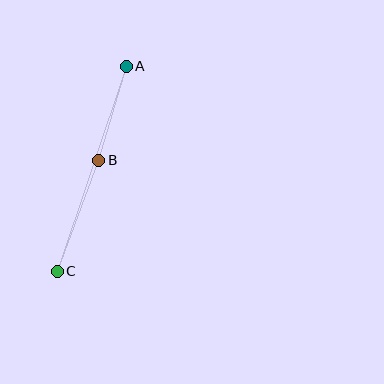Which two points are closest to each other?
Points A and B are closest to each other.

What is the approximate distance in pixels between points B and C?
The distance between B and C is approximately 119 pixels.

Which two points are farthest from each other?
Points A and C are farthest from each other.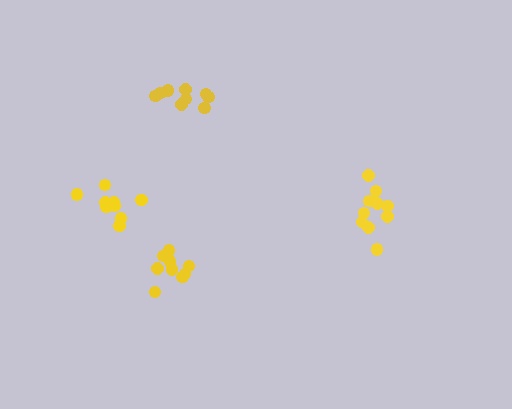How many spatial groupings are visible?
There are 4 spatial groupings.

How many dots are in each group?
Group 1: 10 dots, Group 2: 9 dots, Group 3: 10 dots, Group 4: 9 dots (38 total).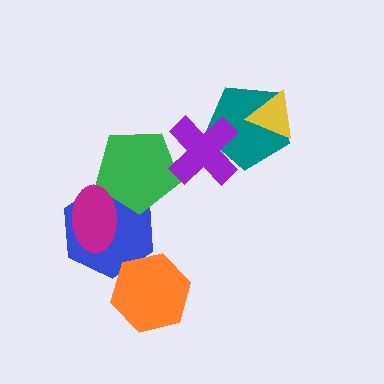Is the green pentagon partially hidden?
Yes, it is partially covered by another shape.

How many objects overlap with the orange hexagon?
1 object overlaps with the orange hexagon.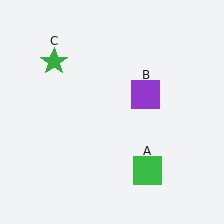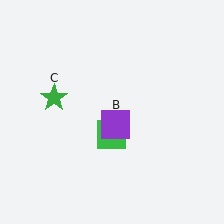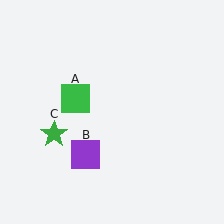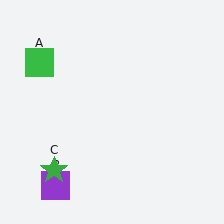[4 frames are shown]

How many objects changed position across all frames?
3 objects changed position: green square (object A), purple square (object B), green star (object C).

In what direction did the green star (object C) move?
The green star (object C) moved down.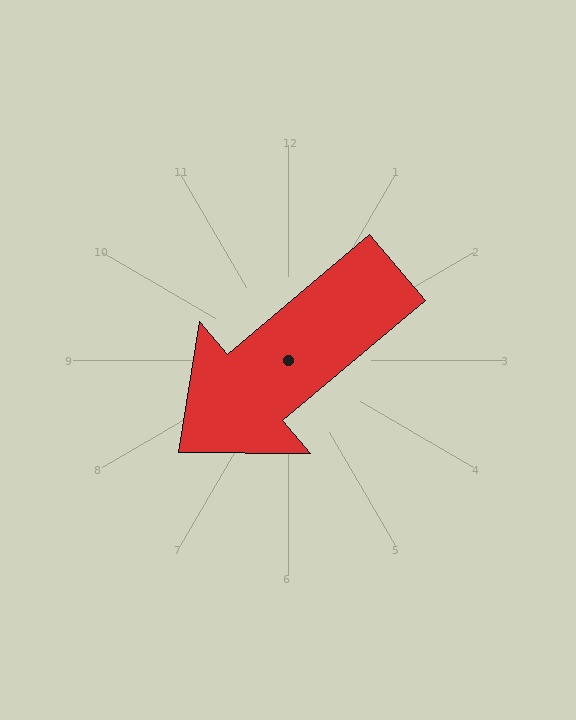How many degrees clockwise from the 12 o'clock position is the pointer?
Approximately 230 degrees.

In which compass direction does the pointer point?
Southwest.